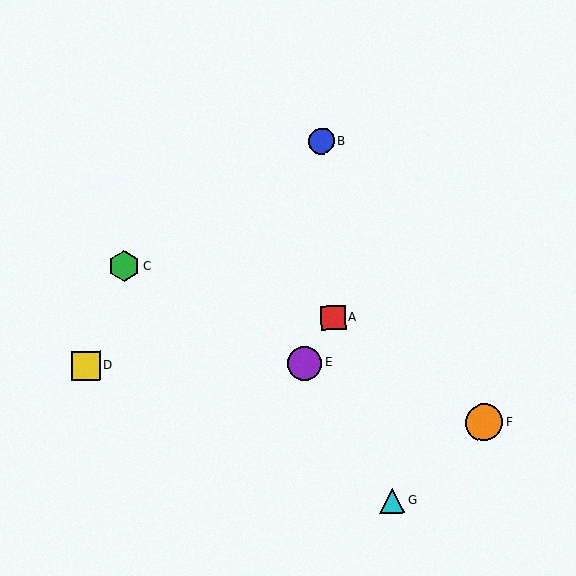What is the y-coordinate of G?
Object G is at y≈501.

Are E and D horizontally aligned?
Yes, both are at y≈363.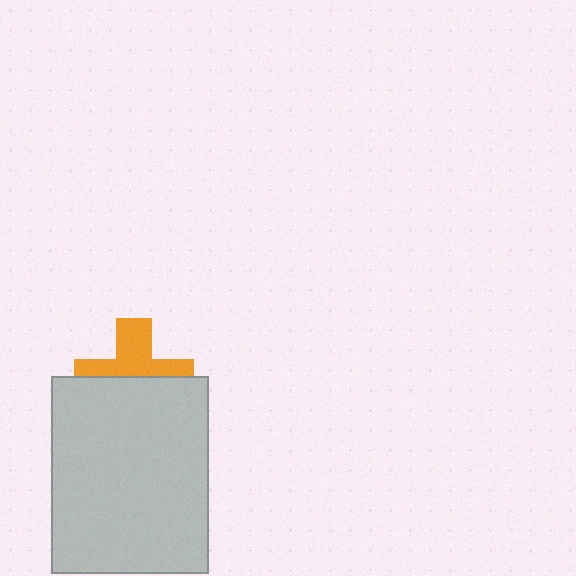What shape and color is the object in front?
The object in front is a light gray rectangle.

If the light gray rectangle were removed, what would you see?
You would see the complete orange cross.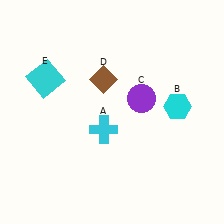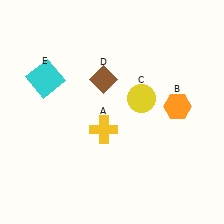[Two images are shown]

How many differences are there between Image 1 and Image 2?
There are 3 differences between the two images.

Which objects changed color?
A changed from cyan to yellow. B changed from cyan to orange. C changed from purple to yellow.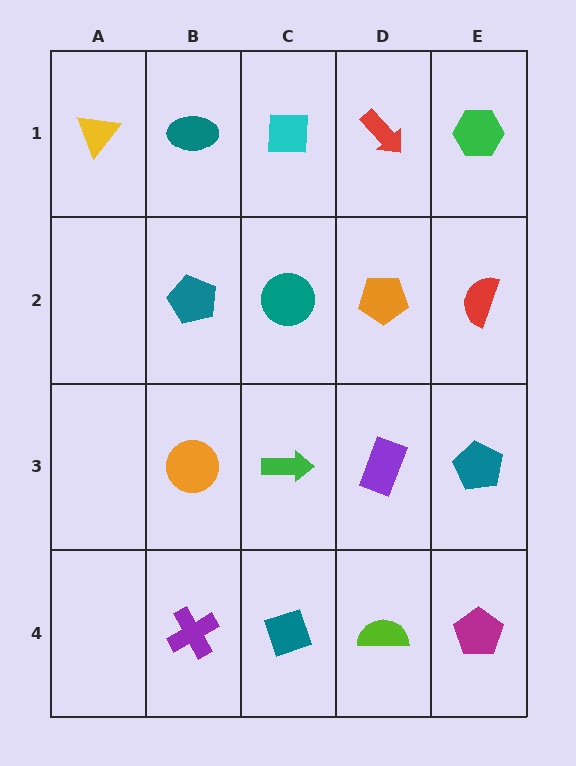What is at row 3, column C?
A green arrow.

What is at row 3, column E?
A teal pentagon.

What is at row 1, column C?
A cyan square.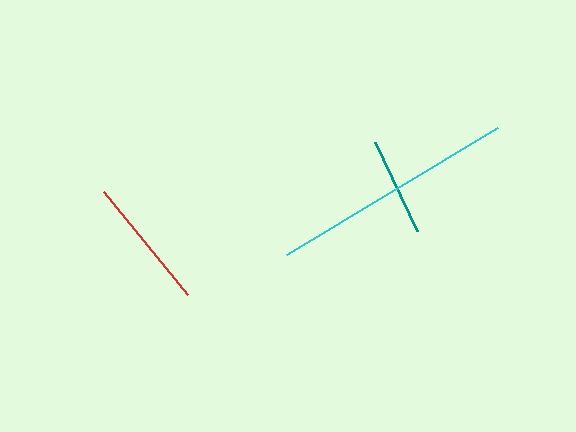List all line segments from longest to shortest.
From longest to shortest: cyan, red, teal.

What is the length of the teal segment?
The teal segment is approximately 99 pixels long.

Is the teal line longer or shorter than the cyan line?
The cyan line is longer than the teal line.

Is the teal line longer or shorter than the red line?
The red line is longer than the teal line.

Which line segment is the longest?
The cyan line is the longest at approximately 246 pixels.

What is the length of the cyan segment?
The cyan segment is approximately 246 pixels long.